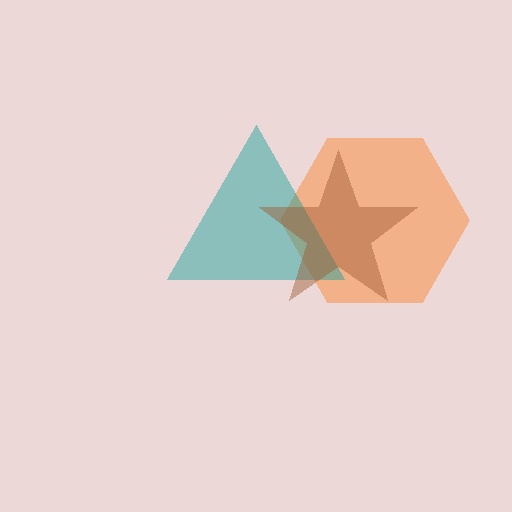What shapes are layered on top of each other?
The layered shapes are: an orange hexagon, a teal triangle, a brown star.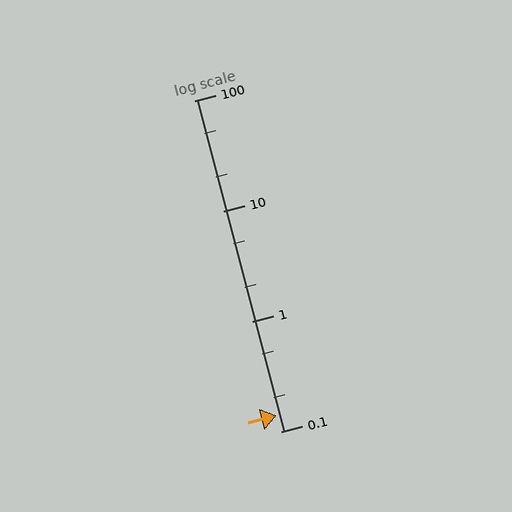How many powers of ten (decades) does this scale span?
The scale spans 3 decades, from 0.1 to 100.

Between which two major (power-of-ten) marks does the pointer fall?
The pointer is between 0.1 and 1.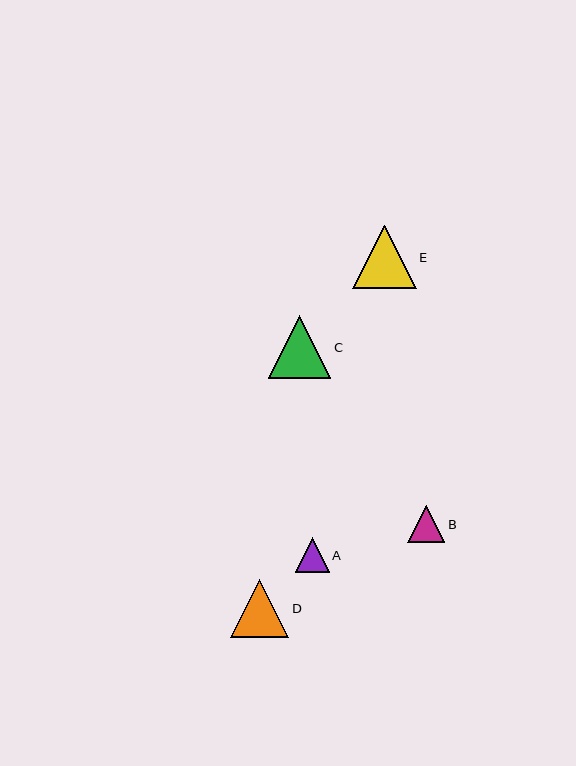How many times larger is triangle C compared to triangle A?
Triangle C is approximately 1.8 times the size of triangle A.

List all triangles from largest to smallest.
From largest to smallest: E, C, D, B, A.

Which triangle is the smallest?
Triangle A is the smallest with a size of approximately 34 pixels.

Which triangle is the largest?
Triangle E is the largest with a size of approximately 63 pixels.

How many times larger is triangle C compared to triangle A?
Triangle C is approximately 1.8 times the size of triangle A.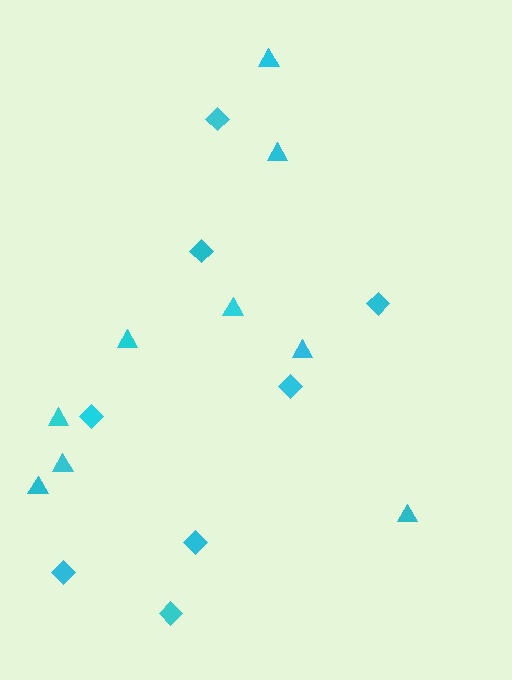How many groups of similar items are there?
There are 2 groups: one group of diamonds (8) and one group of triangles (9).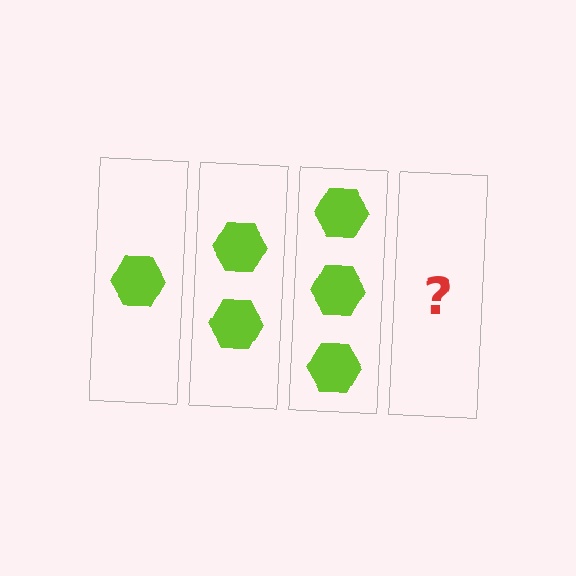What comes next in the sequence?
The next element should be 4 hexagons.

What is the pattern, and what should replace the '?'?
The pattern is that each step adds one more hexagon. The '?' should be 4 hexagons.